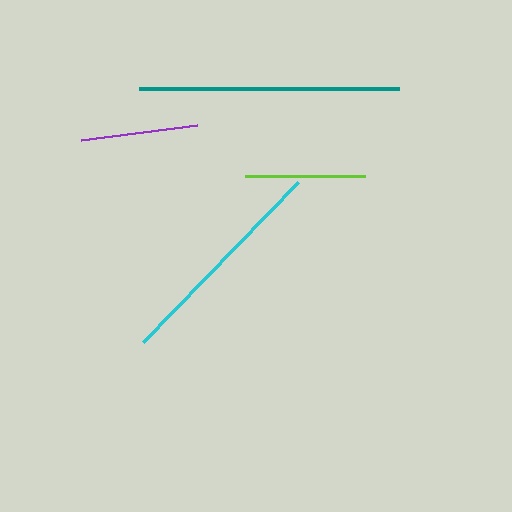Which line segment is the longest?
The teal line is the longest at approximately 261 pixels.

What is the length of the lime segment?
The lime segment is approximately 120 pixels long.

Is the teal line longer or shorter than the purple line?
The teal line is longer than the purple line.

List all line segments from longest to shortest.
From longest to shortest: teal, cyan, lime, purple.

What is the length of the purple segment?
The purple segment is approximately 116 pixels long.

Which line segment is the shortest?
The purple line is the shortest at approximately 116 pixels.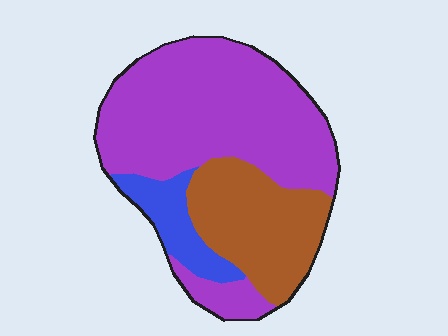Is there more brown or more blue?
Brown.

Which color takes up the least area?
Blue, at roughly 10%.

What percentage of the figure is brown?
Brown covers 28% of the figure.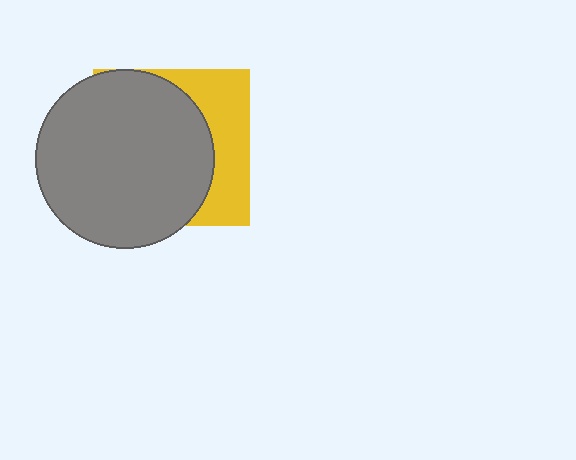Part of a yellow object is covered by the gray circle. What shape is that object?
It is a square.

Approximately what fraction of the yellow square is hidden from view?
Roughly 68% of the yellow square is hidden behind the gray circle.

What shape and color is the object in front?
The object in front is a gray circle.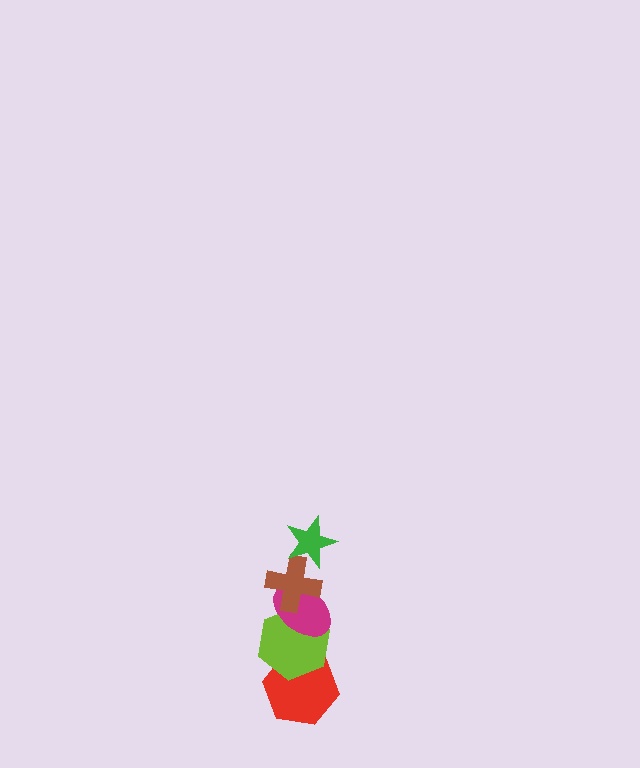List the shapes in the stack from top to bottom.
From top to bottom: the green star, the brown cross, the magenta ellipse, the lime hexagon, the red hexagon.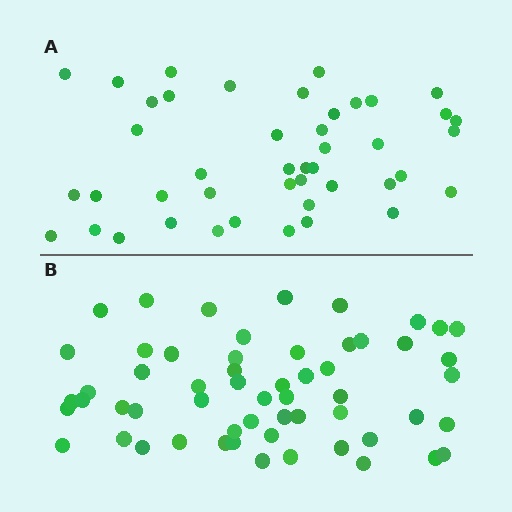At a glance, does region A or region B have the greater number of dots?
Region B (the bottom region) has more dots.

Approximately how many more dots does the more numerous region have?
Region B has approximately 15 more dots than region A.